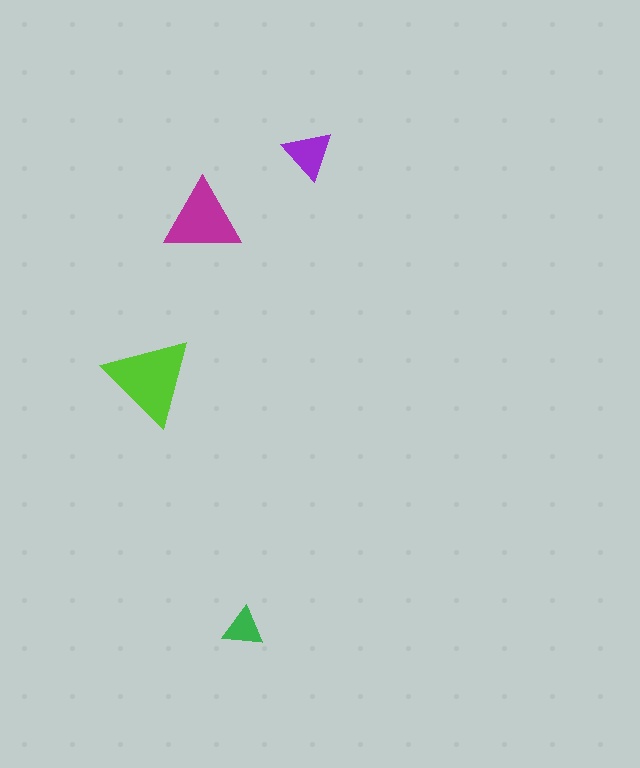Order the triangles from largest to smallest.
the lime one, the magenta one, the purple one, the green one.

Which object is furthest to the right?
The purple triangle is rightmost.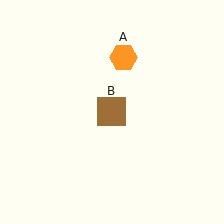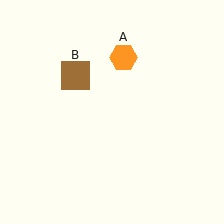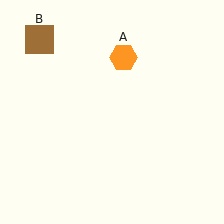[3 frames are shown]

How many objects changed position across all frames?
1 object changed position: brown square (object B).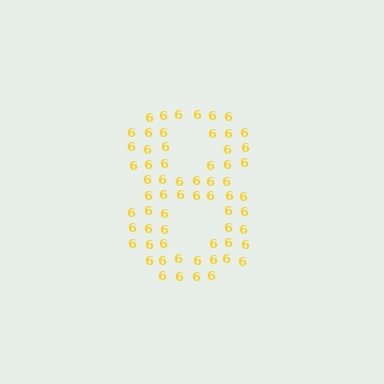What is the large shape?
The large shape is the digit 8.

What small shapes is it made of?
It is made of small digit 6's.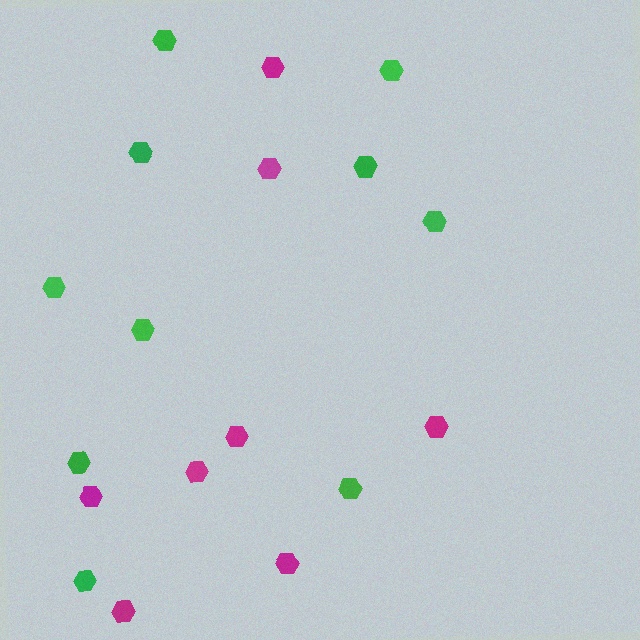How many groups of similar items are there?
There are 2 groups: one group of magenta hexagons (8) and one group of green hexagons (10).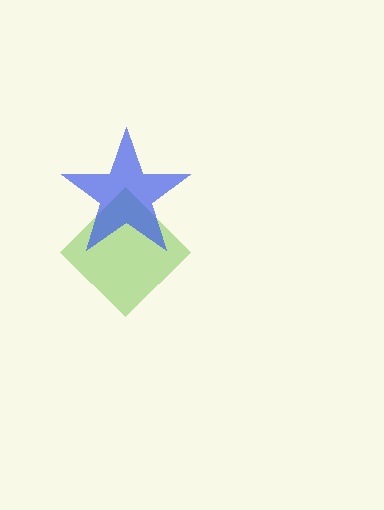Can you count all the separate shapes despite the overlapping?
Yes, there are 2 separate shapes.